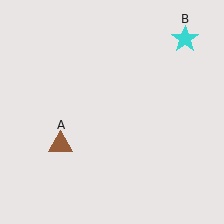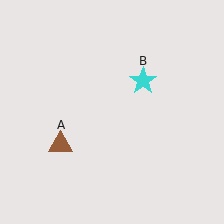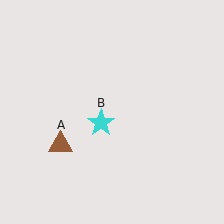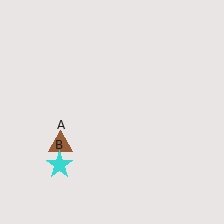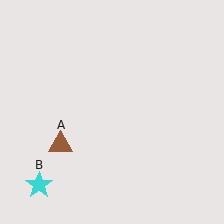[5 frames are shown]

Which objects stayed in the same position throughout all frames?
Brown triangle (object A) remained stationary.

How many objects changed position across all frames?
1 object changed position: cyan star (object B).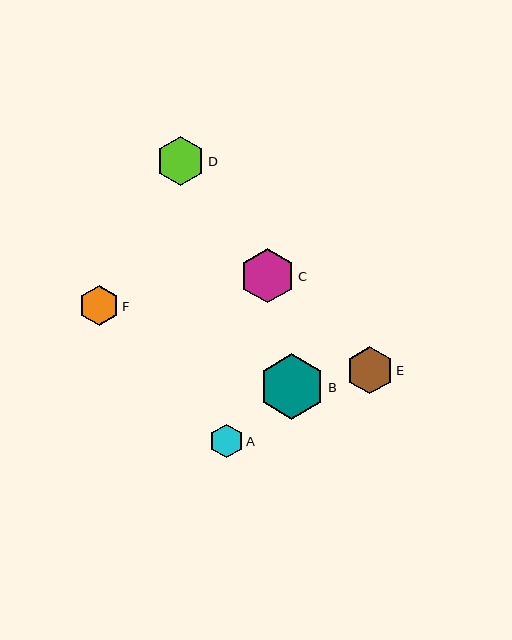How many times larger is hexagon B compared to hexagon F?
Hexagon B is approximately 1.6 times the size of hexagon F.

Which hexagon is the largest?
Hexagon B is the largest with a size of approximately 65 pixels.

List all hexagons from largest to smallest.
From largest to smallest: B, C, D, E, F, A.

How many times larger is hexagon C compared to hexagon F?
Hexagon C is approximately 1.4 times the size of hexagon F.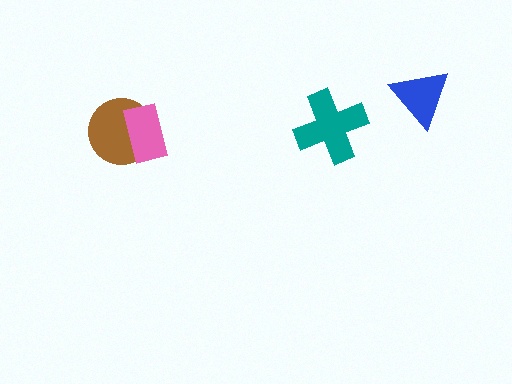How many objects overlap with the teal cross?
0 objects overlap with the teal cross.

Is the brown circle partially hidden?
Yes, it is partially covered by another shape.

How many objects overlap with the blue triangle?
0 objects overlap with the blue triangle.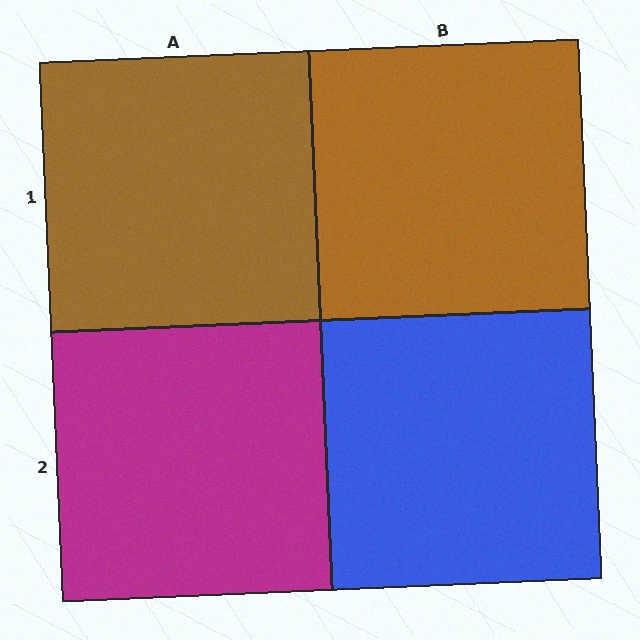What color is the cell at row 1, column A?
Brown.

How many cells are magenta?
1 cell is magenta.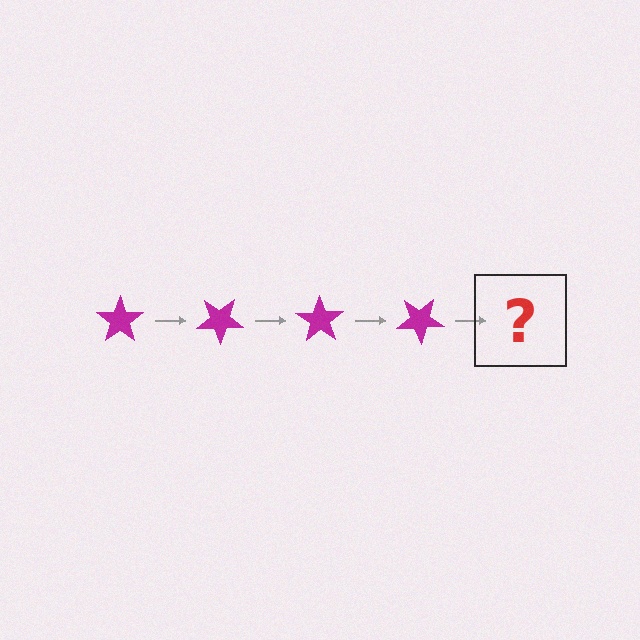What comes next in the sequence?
The next element should be a magenta star rotated 140 degrees.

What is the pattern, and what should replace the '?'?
The pattern is that the star rotates 35 degrees each step. The '?' should be a magenta star rotated 140 degrees.